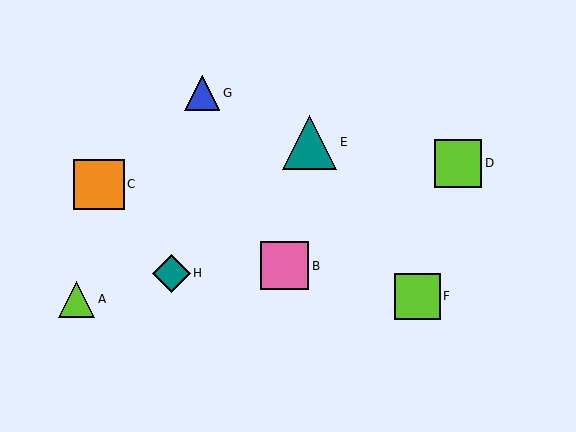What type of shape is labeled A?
Shape A is a lime triangle.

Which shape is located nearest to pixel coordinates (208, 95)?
The blue triangle (labeled G) at (202, 93) is nearest to that location.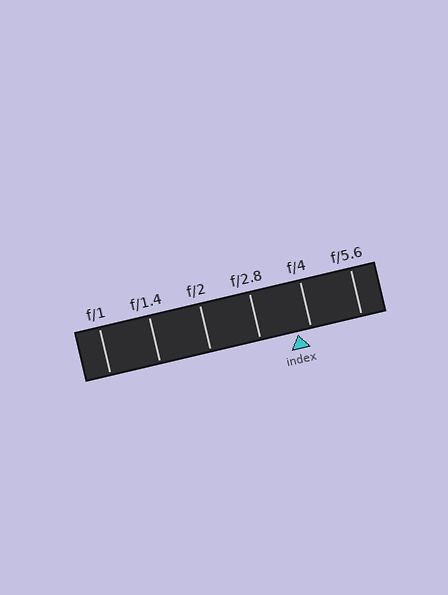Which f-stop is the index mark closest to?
The index mark is closest to f/4.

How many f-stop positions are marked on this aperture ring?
There are 6 f-stop positions marked.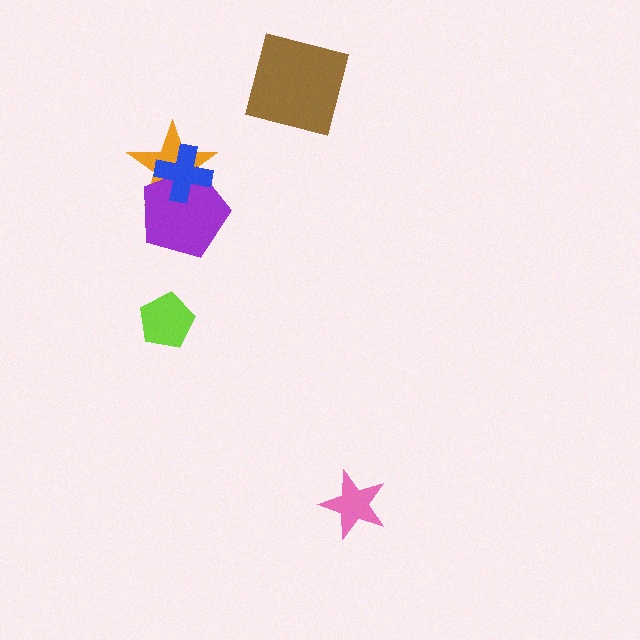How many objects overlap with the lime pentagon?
0 objects overlap with the lime pentagon.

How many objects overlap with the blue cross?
2 objects overlap with the blue cross.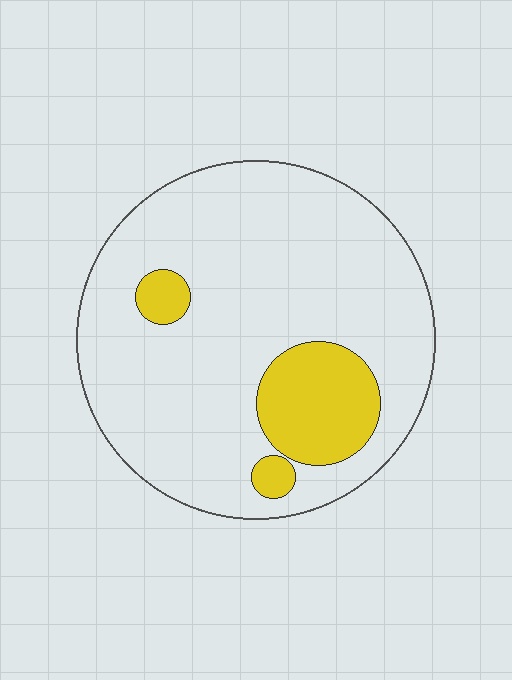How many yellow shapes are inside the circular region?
3.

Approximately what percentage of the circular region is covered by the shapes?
Approximately 15%.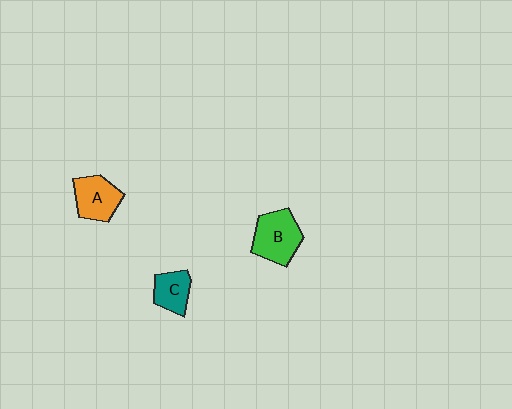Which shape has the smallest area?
Shape C (teal).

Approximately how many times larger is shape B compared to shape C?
Approximately 1.6 times.